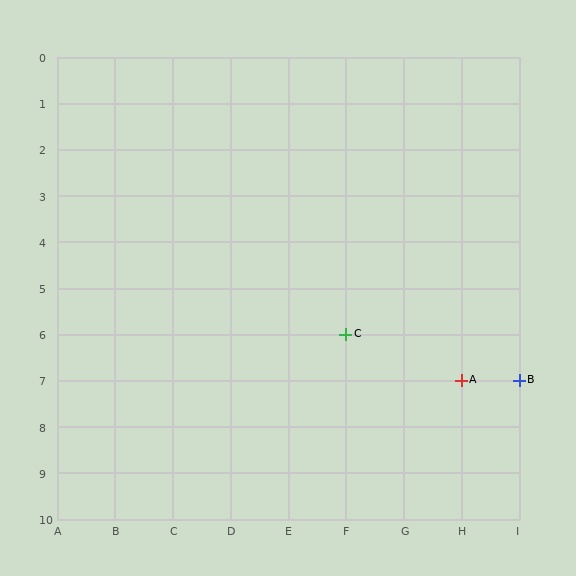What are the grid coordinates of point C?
Point C is at grid coordinates (F, 6).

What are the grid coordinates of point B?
Point B is at grid coordinates (I, 7).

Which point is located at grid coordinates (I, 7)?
Point B is at (I, 7).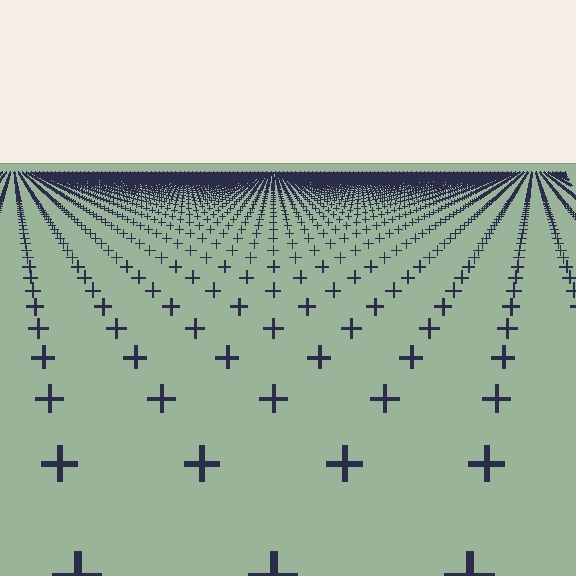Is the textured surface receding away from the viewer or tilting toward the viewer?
The surface is receding away from the viewer. Texture elements get smaller and denser toward the top.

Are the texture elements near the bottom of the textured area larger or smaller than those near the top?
Larger. Near the bottom, elements are closer to the viewer and appear at a bigger on-screen size.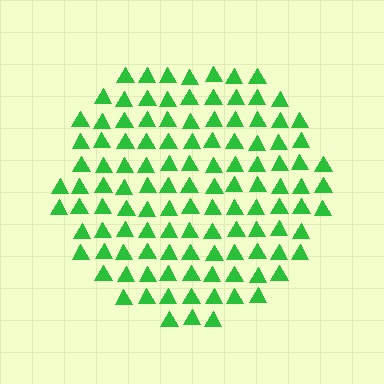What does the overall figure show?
The overall figure shows a circle.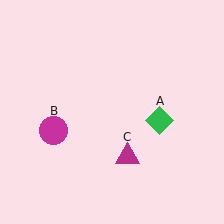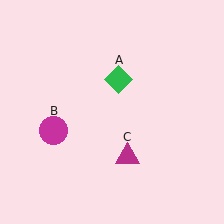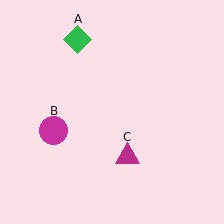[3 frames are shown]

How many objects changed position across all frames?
1 object changed position: green diamond (object A).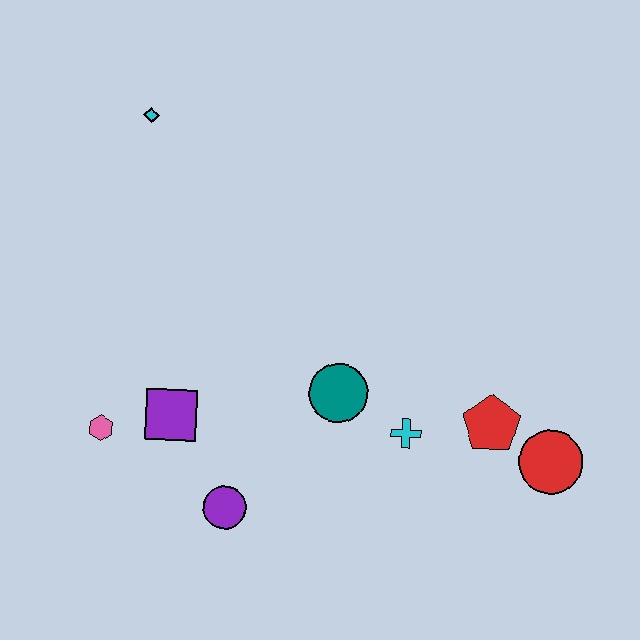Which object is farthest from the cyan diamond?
The red circle is farthest from the cyan diamond.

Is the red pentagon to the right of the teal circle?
Yes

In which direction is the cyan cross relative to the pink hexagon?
The cyan cross is to the right of the pink hexagon.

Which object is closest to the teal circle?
The cyan cross is closest to the teal circle.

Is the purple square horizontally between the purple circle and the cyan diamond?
Yes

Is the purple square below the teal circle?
Yes